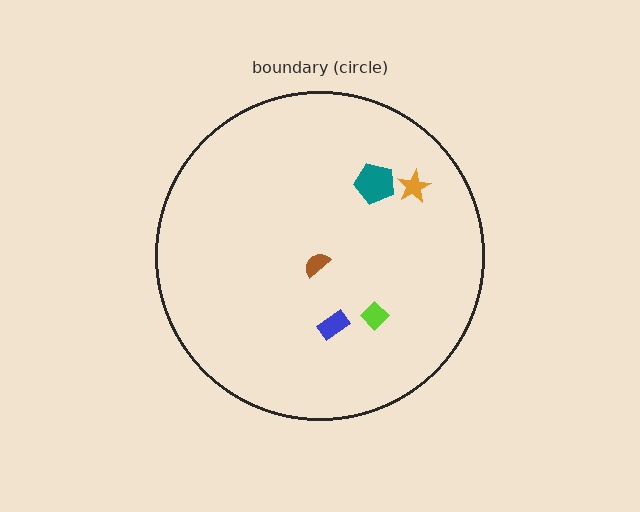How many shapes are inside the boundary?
5 inside, 0 outside.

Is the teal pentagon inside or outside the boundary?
Inside.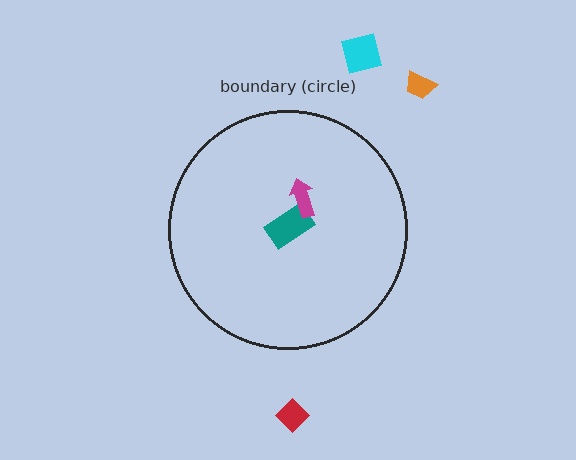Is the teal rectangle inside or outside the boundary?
Inside.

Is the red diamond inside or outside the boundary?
Outside.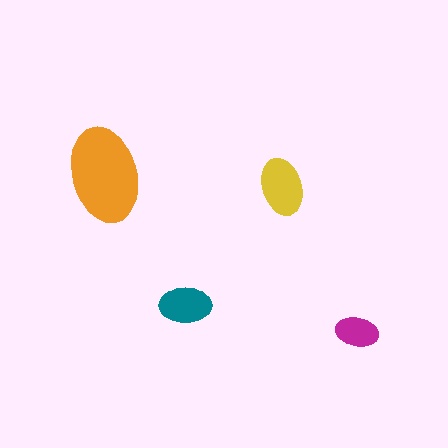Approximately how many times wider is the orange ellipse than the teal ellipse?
About 2 times wider.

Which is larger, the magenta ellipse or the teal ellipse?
The teal one.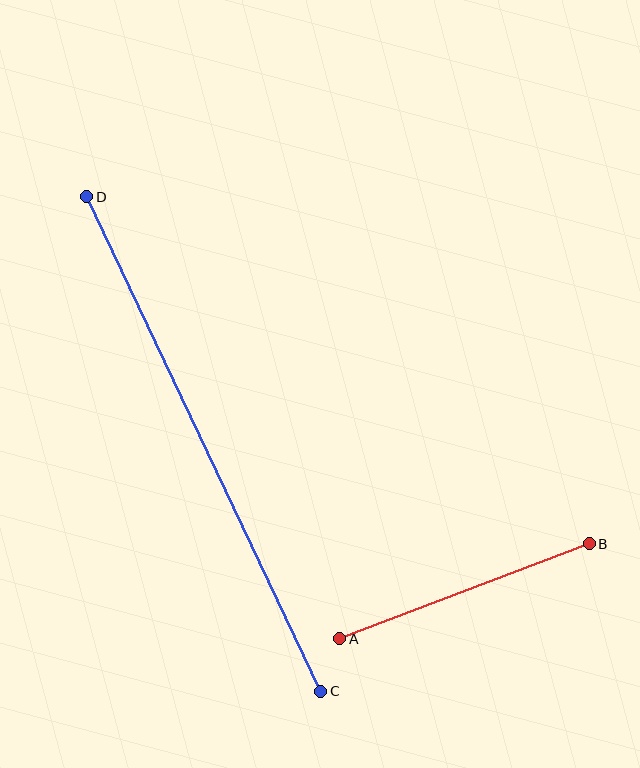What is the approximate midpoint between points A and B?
The midpoint is at approximately (465, 591) pixels.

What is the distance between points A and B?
The distance is approximately 267 pixels.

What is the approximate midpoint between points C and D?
The midpoint is at approximately (204, 444) pixels.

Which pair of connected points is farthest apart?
Points C and D are farthest apart.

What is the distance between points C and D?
The distance is approximately 547 pixels.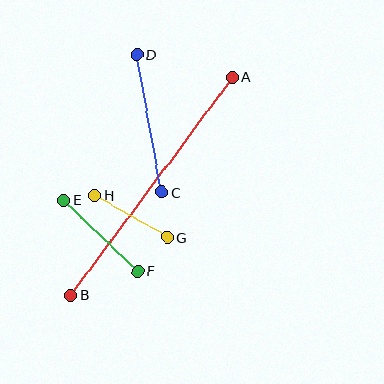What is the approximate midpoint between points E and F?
The midpoint is at approximately (101, 235) pixels.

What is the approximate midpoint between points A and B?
The midpoint is at approximately (151, 186) pixels.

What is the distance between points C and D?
The distance is approximately 140 pixels.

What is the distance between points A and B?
The distance is approximately 271 pixels.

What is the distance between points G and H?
The distance is approximately 84 pixels.